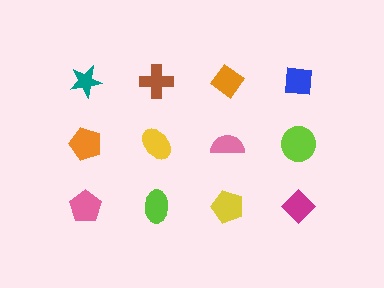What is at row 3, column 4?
A magenta diamond.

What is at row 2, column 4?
A lime circle.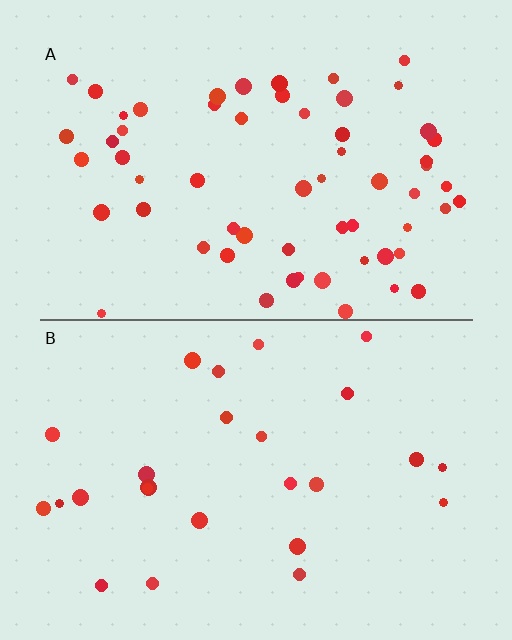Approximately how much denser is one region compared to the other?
Approximately 2.3× — region A over region B.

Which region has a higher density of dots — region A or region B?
A (the top).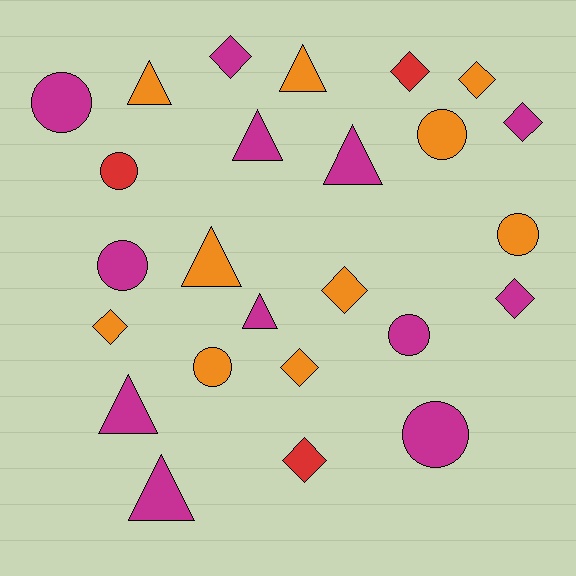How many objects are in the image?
There are 25 objects.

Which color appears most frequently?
Magenta, with 12 objects.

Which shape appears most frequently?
Diamond, with 9 objects.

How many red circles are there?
There is 1 red circle.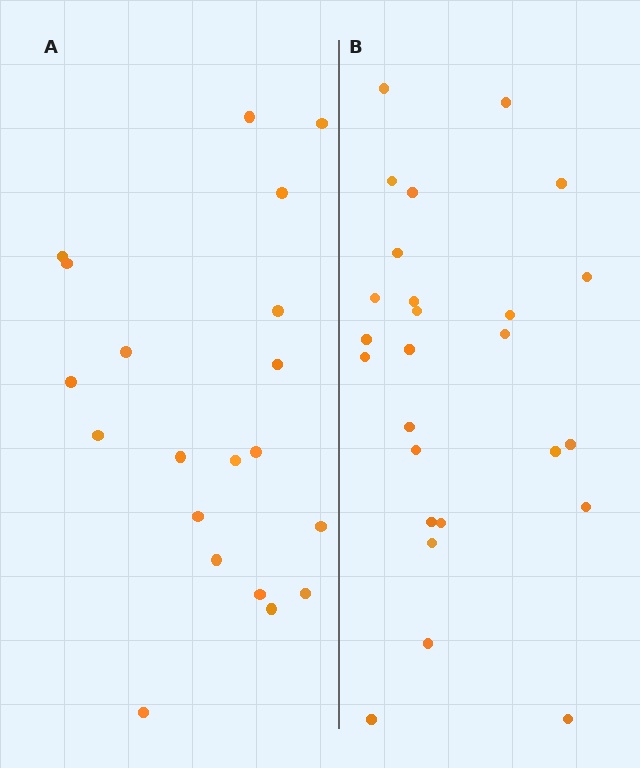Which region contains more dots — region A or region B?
Region B (the right region) has more dots.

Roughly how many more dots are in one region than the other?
Region B has about 6 more dots than region A.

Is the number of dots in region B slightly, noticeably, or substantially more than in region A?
Region B has noticeably more, but not dramatically so. The ratio is roughly 1.3 to 1.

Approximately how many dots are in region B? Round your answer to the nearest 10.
About 30 dots. (The exact count is 26, which rounds to 30.)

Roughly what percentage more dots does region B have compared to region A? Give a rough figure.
About 30% more.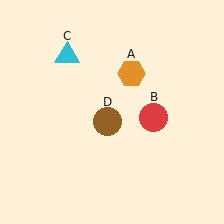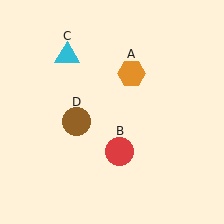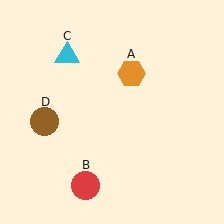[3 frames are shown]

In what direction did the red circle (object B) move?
The red circle (object B) moved down and to the left.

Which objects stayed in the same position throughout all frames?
Orange hexagon (object A) and cyan triangle (object C) remained stationary.